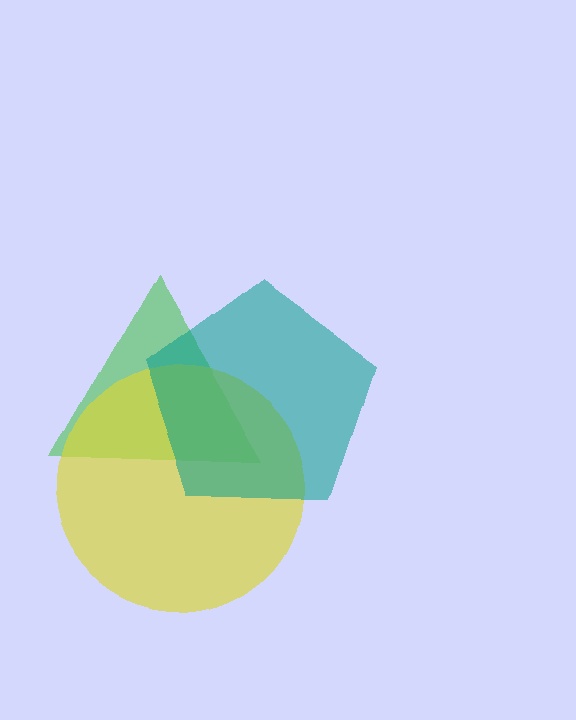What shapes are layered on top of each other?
The layered shapes are: a green triangle, a yellow circle, a teal pentagon.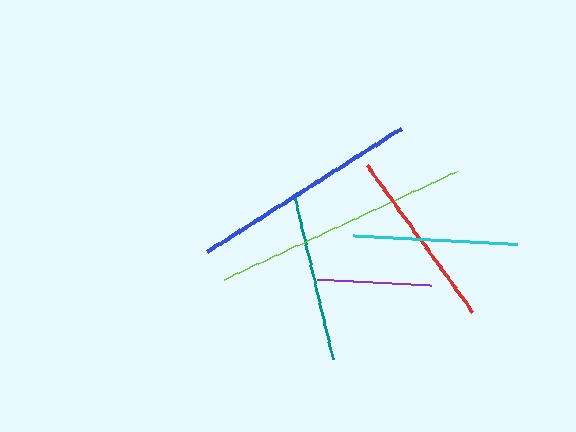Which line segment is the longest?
The lime line is the longest at approximately 257 pixels.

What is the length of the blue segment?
The blue segment is approximately 229 pixels long.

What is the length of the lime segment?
The lime segment is approximately 257 pixels long.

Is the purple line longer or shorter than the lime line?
The lime line is longer than the purple line.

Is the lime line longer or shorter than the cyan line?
The lime line is longer than the cyan line.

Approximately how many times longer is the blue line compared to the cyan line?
The blue line is approximately 1.4 times the length of the cyan line.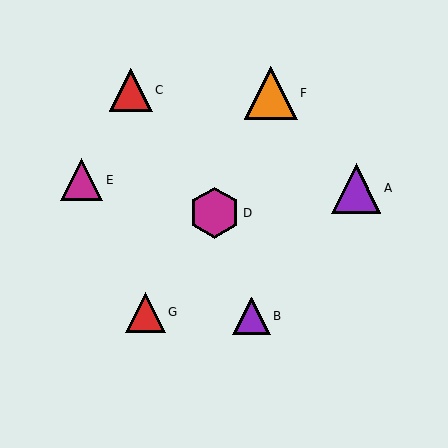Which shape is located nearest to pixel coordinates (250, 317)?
The purple triangle (labeled B) at (252, 316) is nearest to that location.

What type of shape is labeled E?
Shape E is a magenta triangle.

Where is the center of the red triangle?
The center of the red triangle is at (145, 312).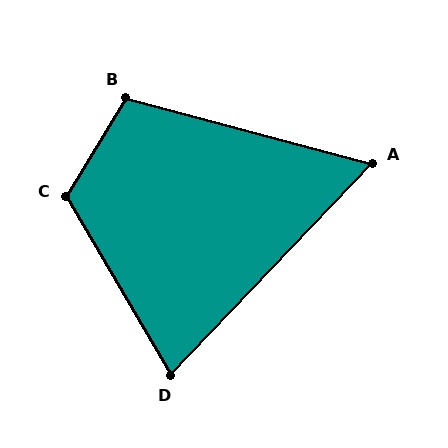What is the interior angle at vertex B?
Approximately 106 degrees (obtuse).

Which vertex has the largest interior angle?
C, at approximately 119 degrees.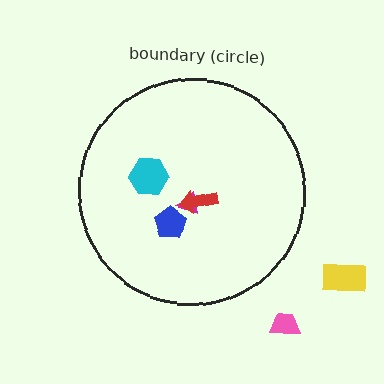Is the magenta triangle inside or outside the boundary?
Inside.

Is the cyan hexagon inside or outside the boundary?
Inside.